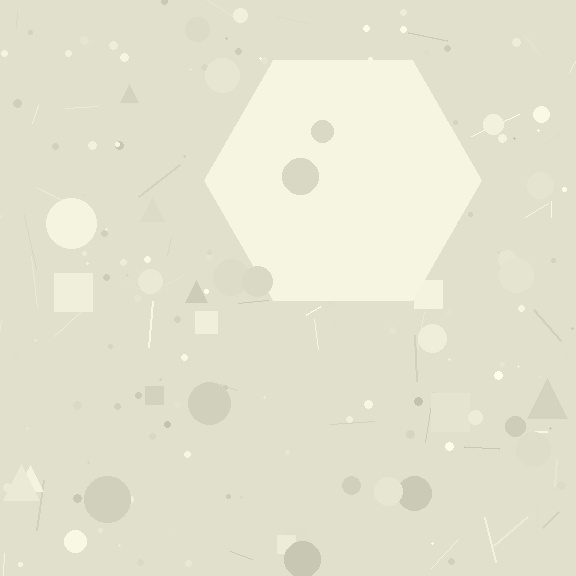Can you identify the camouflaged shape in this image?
The camouflaged shape is a hexagon.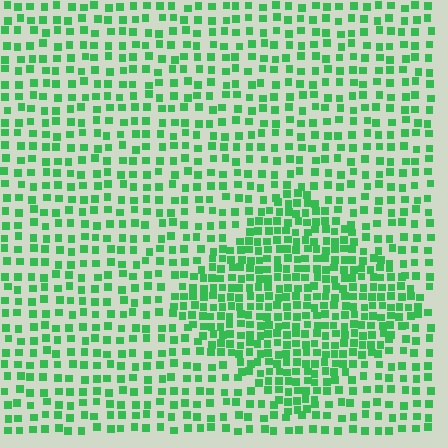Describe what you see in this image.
The image contains small green elements arranged at two different densities. A diamond-shaped region is visible where the elements are more densely packed than the surrounding area.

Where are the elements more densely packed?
The elements are more densely packed inside the diamond boundary.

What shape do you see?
I see a diamond.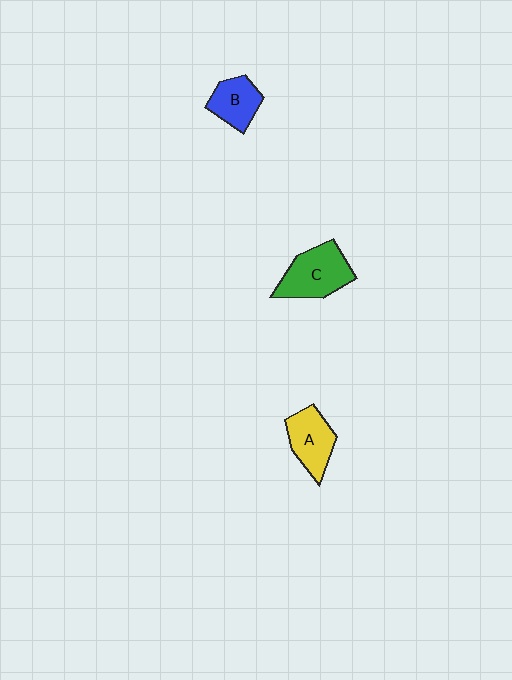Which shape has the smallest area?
Shape B (blue).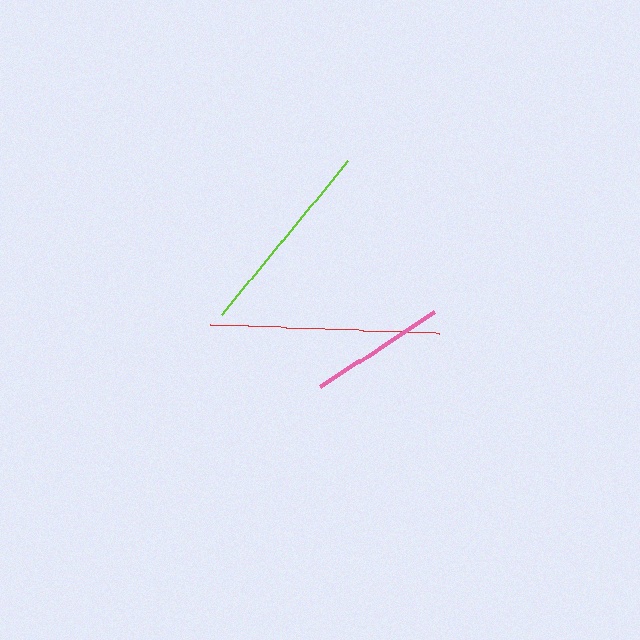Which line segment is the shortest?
The pink line is the shortest at approximately 136 pixels.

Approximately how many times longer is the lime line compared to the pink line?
The lime line is approximately 1.5 times the length of the pink line.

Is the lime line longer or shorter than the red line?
The red line is longer than the lime line.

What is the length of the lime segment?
The lime segment is approximately 199 pixels long.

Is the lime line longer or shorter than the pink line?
The lime line is longer than the pink line.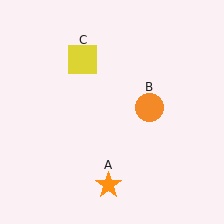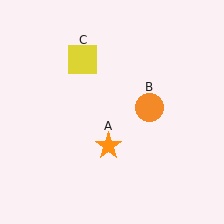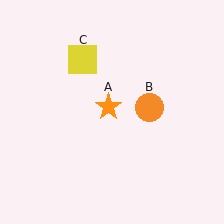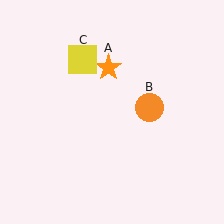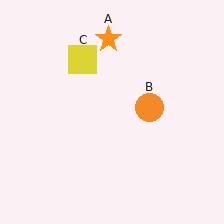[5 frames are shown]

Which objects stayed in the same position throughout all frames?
Orange circle (object B) and yellow square (object C) remained stationary.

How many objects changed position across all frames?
1 object changed position: orange star (object A).